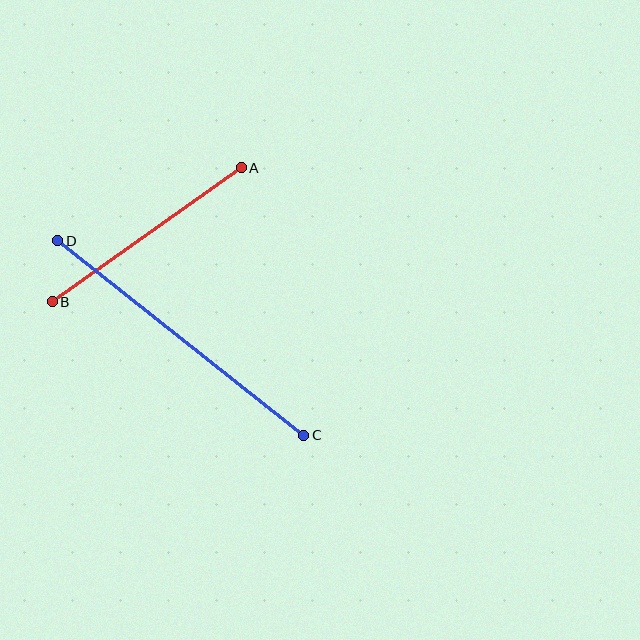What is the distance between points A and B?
The distance is approximately 232 pixels.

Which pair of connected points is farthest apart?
Points C and D are farthest apart.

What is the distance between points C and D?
The distance is approximately 314 pixels.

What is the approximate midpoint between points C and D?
The midpoint is at approximately (181, 338) pixels.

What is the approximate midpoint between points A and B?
The midpoint is at approximately (147, 235) pixels.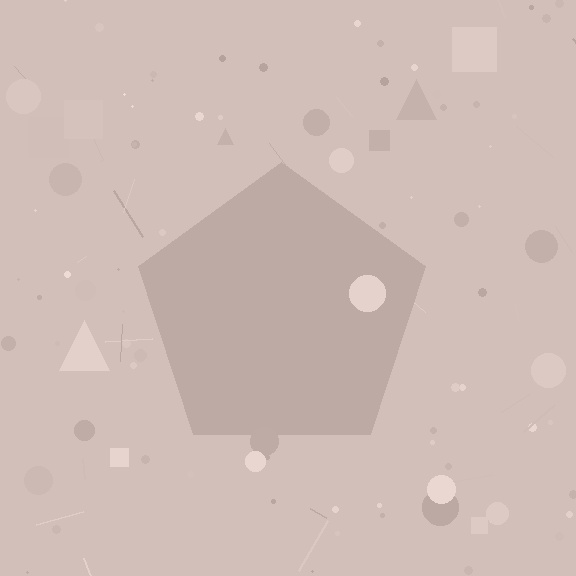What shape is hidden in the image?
A pentagon is hidden in the image.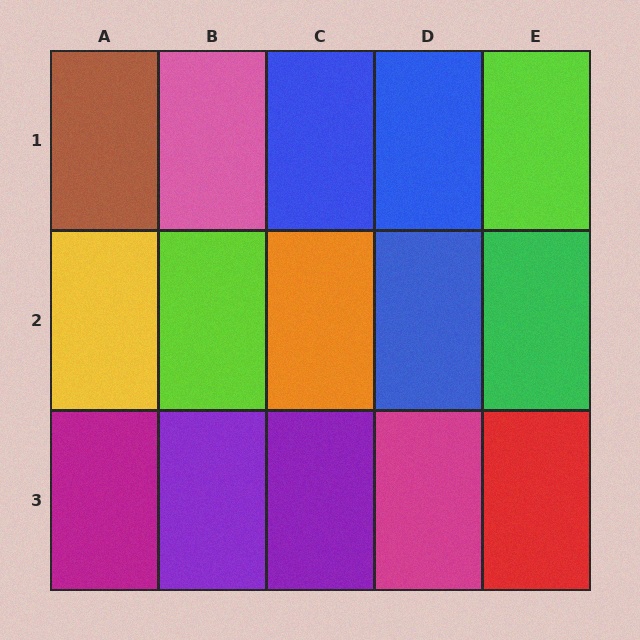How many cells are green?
1 cell is green.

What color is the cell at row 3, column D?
Magenta.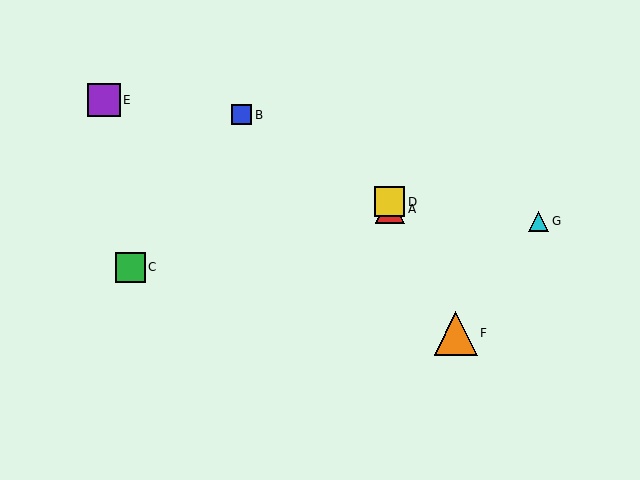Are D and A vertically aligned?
Yes, both are at x≈390.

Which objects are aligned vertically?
Objects A, D are aligned vertically.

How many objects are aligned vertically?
2 objects (A, D) are aligned vertically.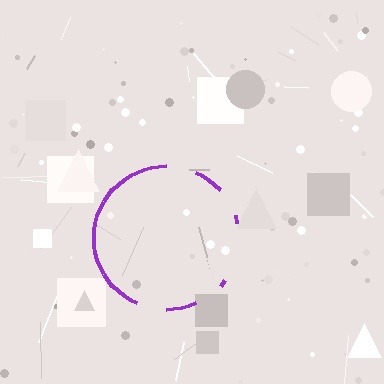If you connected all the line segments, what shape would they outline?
They would outline a circle.